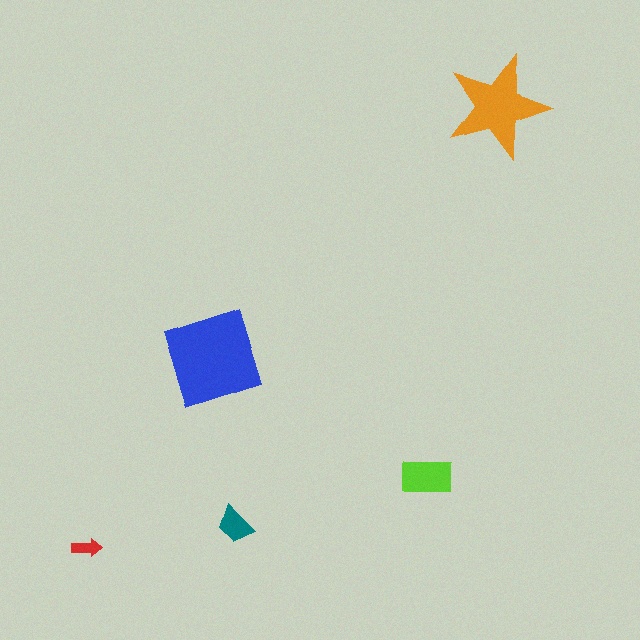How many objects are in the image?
There are 5 objects in the image.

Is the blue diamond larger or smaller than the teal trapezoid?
Larger.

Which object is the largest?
The blue diamond.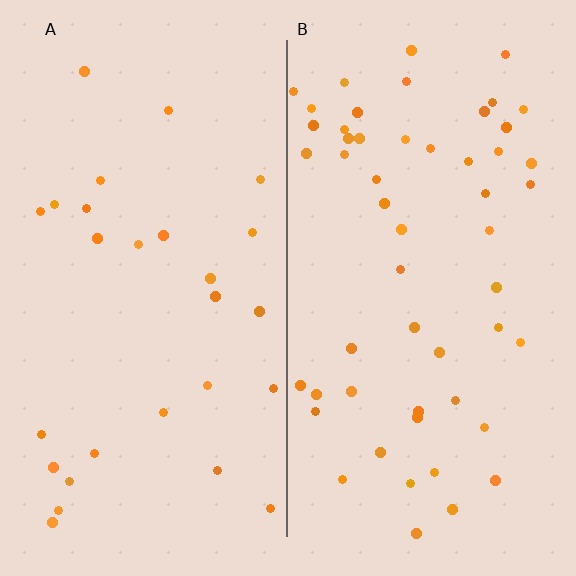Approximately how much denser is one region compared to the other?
Approximately 2.0× — region B over region A.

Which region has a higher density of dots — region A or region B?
B (the right).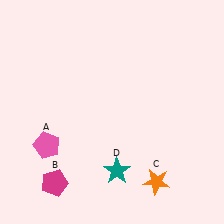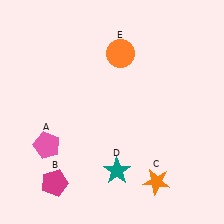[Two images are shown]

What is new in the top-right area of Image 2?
An orange circle (E) was added in the top-right area of Image 2.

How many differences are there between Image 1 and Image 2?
There is 1 difference between the two images.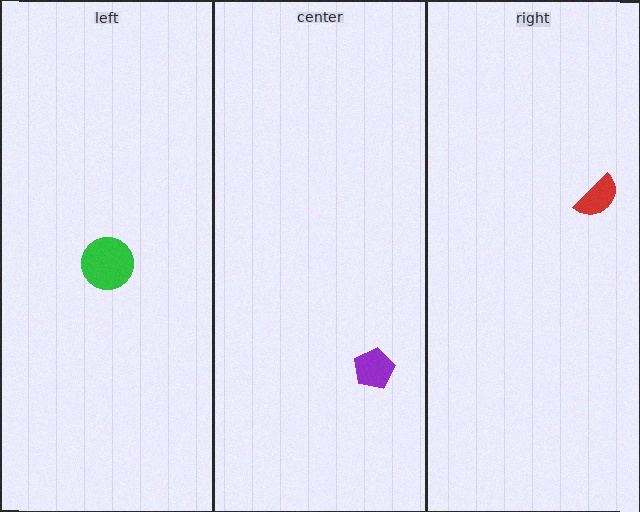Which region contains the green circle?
The left region.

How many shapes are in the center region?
1.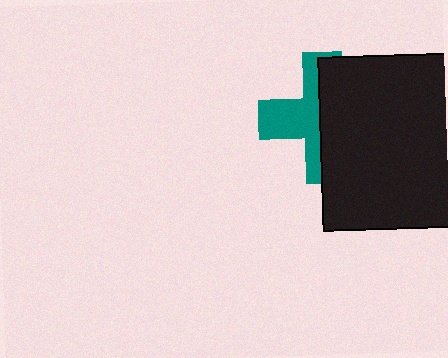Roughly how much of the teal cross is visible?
About half of it is visible (roughly 45%).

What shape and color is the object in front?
The object in front is a black square.